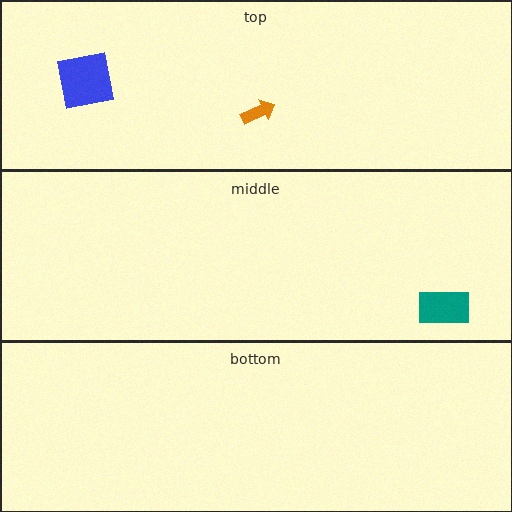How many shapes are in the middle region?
1.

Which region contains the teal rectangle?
The middle region.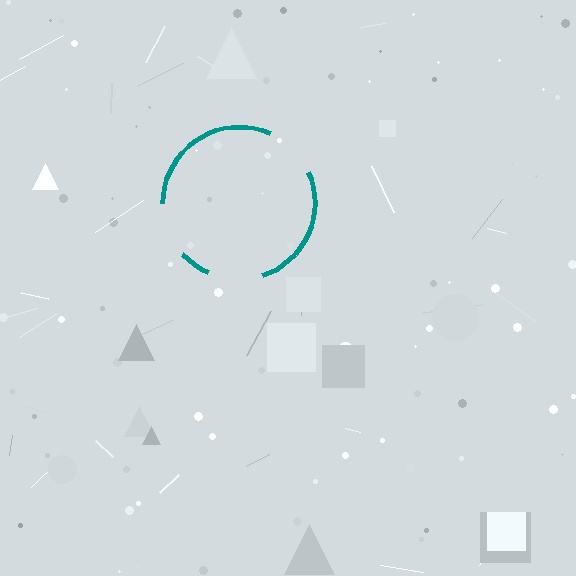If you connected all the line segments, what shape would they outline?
They would outline a circle.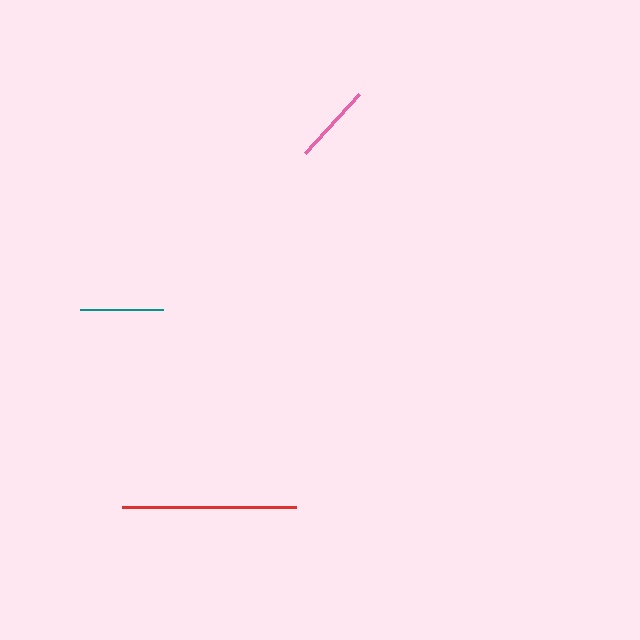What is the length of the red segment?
The red segment is approximately 173 pixels long.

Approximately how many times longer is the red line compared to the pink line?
The red line is approximately 2.2 times the length of the pink line.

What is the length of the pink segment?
The pink segment is approximately 80 pixels long.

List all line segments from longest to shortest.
From longest to shortest: red, teal, pink.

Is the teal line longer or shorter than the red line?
The red line is longer than the teal line.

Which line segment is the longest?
The red line is the longest at approximately 173 pixels.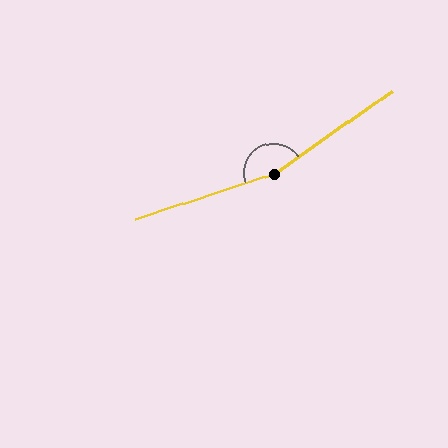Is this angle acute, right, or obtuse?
It is obtuse.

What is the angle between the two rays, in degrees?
Approximately 163 degrees.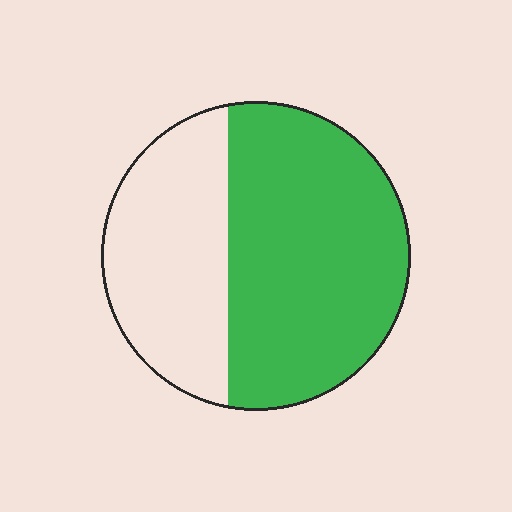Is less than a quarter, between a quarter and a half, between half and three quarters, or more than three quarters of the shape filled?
Between half and three quarters.